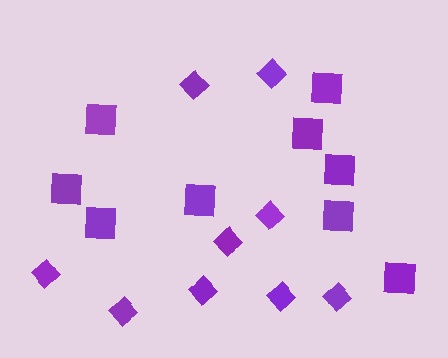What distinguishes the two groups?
There are 2 groups: one group of diamonds (9) and one group of squares (9).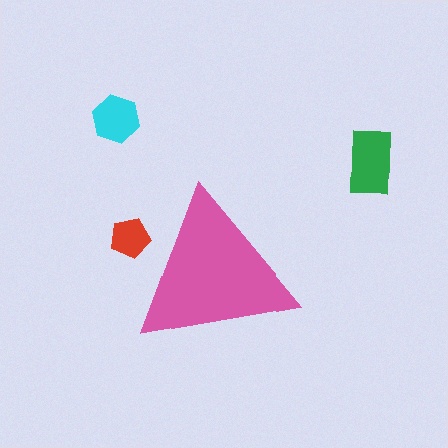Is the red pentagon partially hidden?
Yes, the red pentagon is partially hidden behind the pink triangle.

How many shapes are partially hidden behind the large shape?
1 shape is partially hidden.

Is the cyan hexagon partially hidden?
No, the cyan hexagon is fully visible.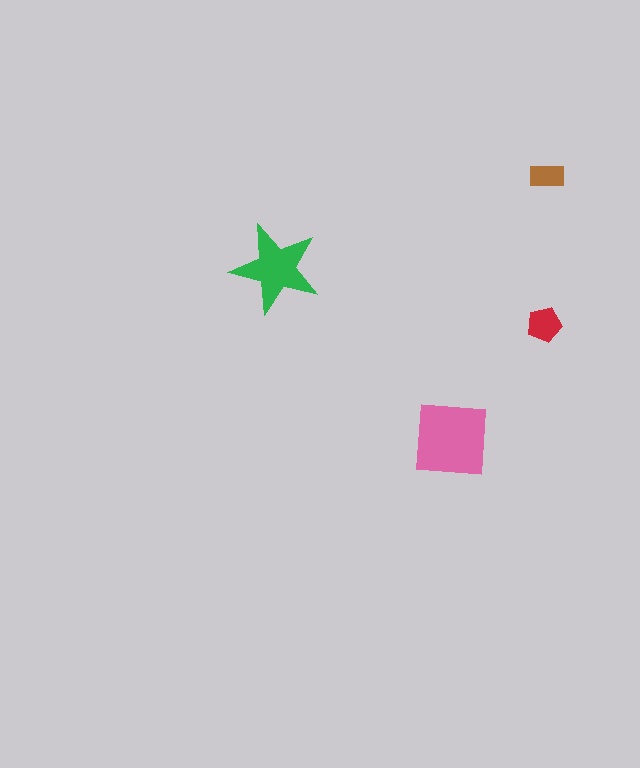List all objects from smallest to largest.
The brown rectangle, the red pentagon, the green star, the pink square.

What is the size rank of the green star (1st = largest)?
2nd.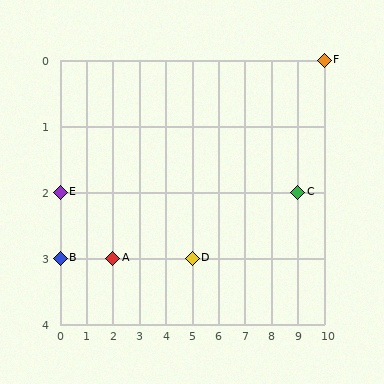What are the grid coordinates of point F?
Point F is at grid coordinates (10, 0).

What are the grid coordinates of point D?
Point D is at grid coordinates (5, 3).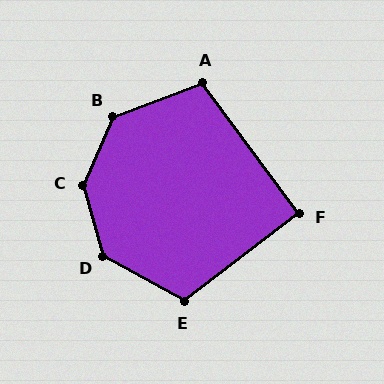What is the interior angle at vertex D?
Approximately 135 degrees (obtuse).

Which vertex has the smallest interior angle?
F, at approximately 91 degrees.